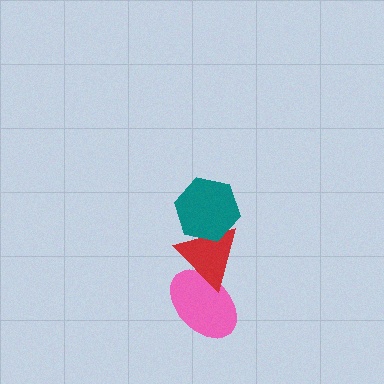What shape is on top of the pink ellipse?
The red triangle is on top of the pink ellipse.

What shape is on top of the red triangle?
The teal hexagon is on top of the red triangle.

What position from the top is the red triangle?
The red triangle is 2nd from the top.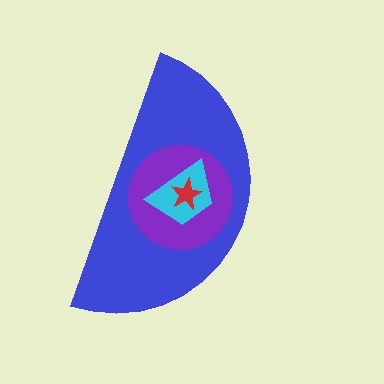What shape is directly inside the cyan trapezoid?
The red star.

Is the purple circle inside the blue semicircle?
Yes.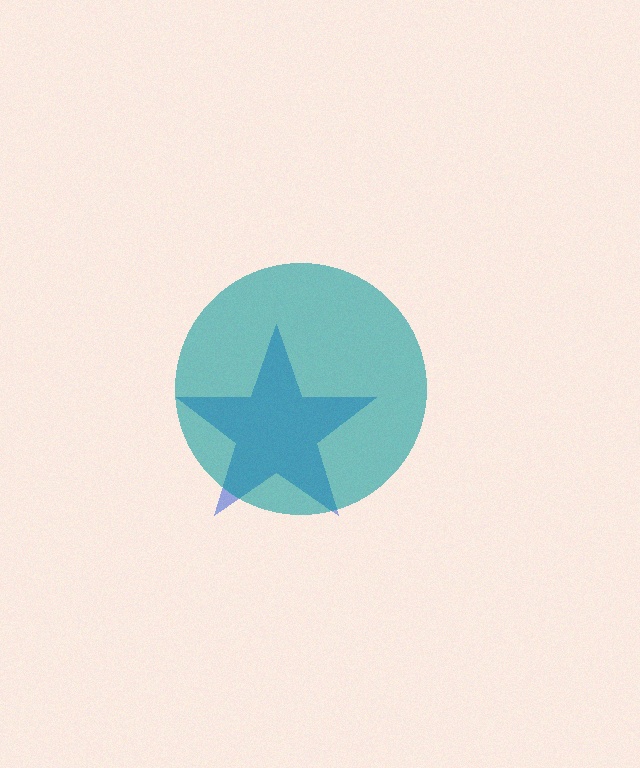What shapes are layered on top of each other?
The layered shapes are: a blue star, a teal circle.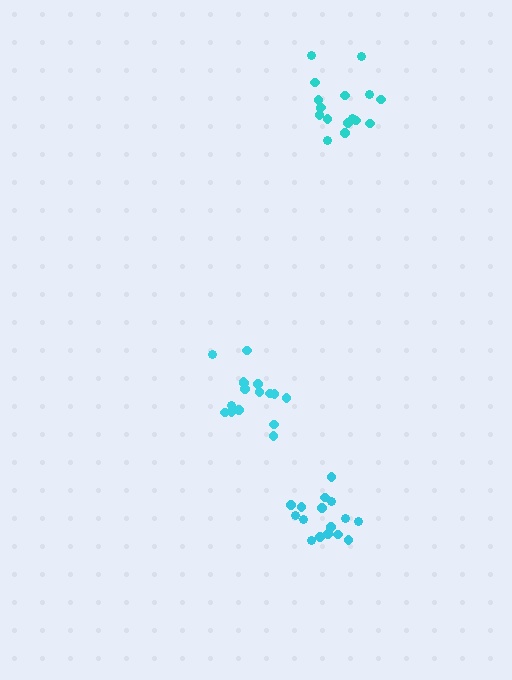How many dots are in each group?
Group 1: 17 dots, Group 2: 16 dots, Group 3: 17 dots (50 total).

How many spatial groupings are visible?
There are 3 spatial groupings.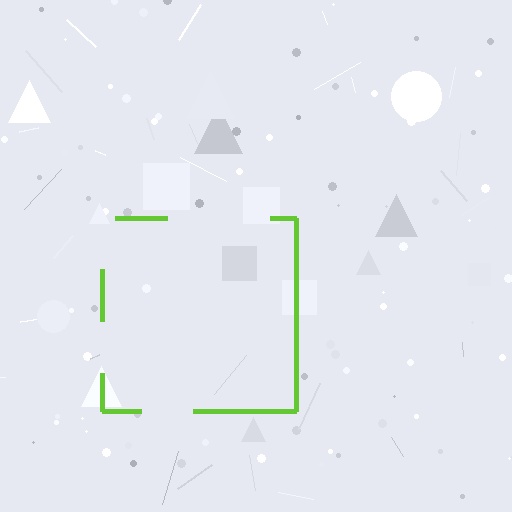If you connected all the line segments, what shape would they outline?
They would outline a square.